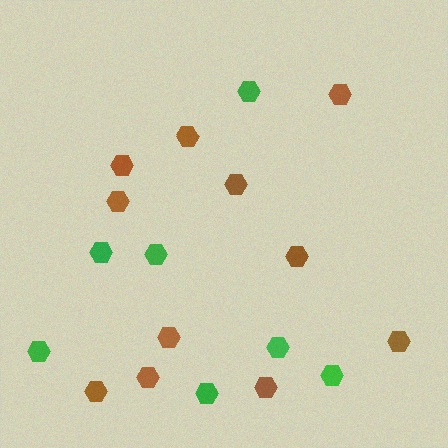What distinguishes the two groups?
There are 2 groups: one group of brown hexagons (11) and one group of green hexagons (7).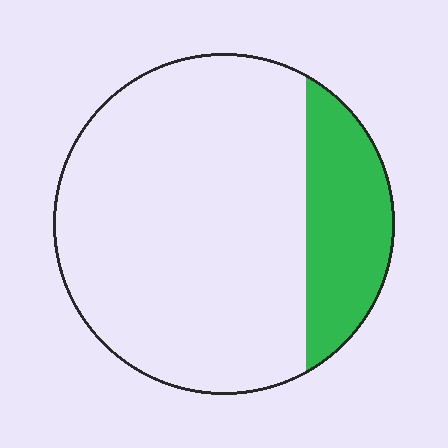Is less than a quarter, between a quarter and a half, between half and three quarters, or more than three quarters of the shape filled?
Less than a quarter.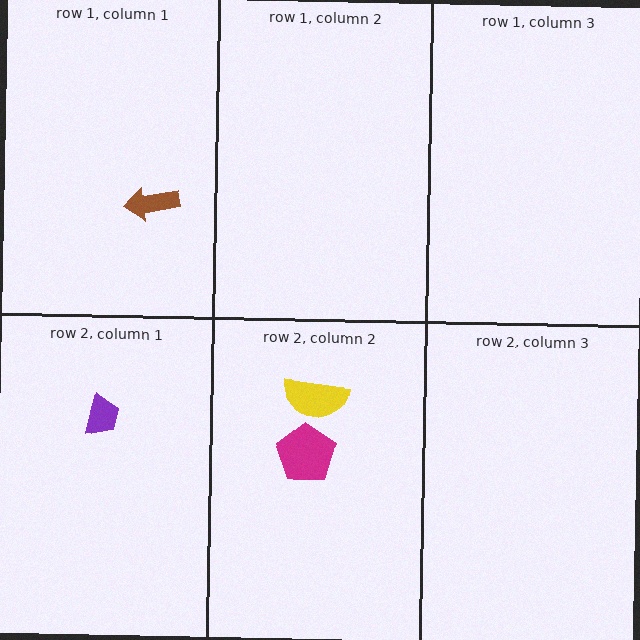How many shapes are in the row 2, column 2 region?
2.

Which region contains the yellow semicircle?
The row 2, column 2 region.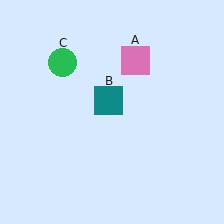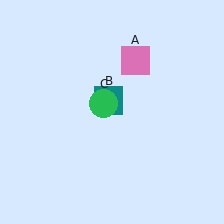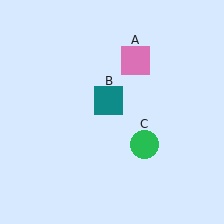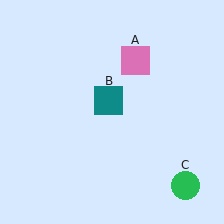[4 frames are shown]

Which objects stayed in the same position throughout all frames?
Pink square (object A) and teal square (object B) remained stationary.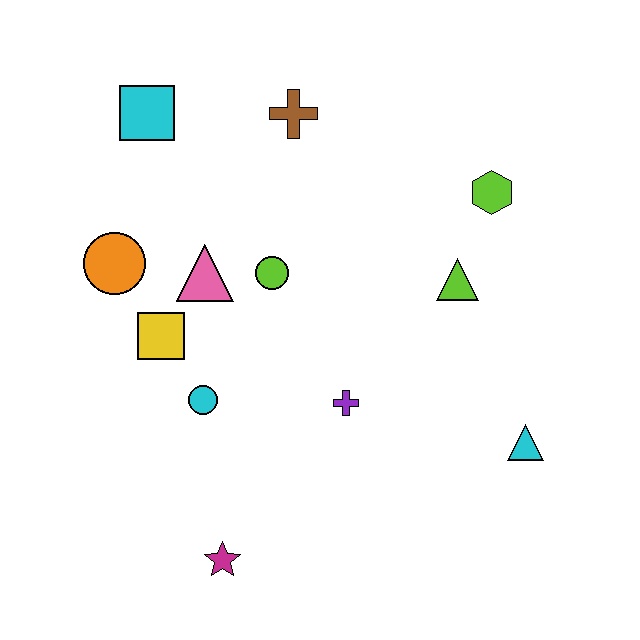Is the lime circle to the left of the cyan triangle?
Yes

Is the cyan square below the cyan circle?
No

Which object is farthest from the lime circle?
The cyan triangle is farthest from the lime circle.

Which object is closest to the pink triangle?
The lime circle is closest to the pink triangle.